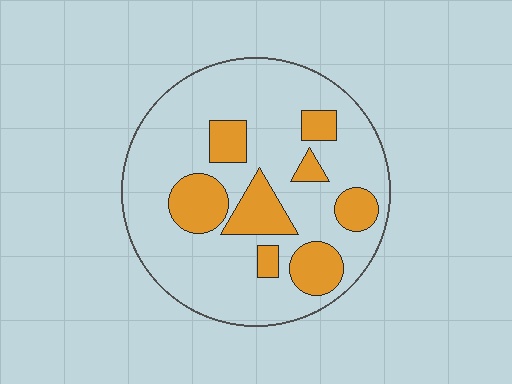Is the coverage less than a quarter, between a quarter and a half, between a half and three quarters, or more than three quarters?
Less than a quarter.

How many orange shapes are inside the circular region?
8.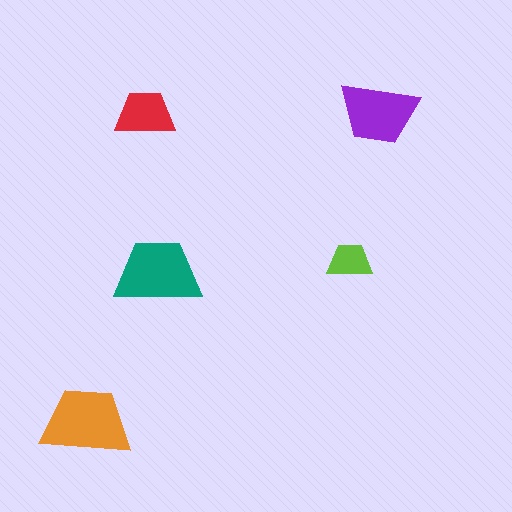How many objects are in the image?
There are 5 objects in the image.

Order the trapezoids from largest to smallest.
the orange one, the teal one, the purple one, the red one, the lime one.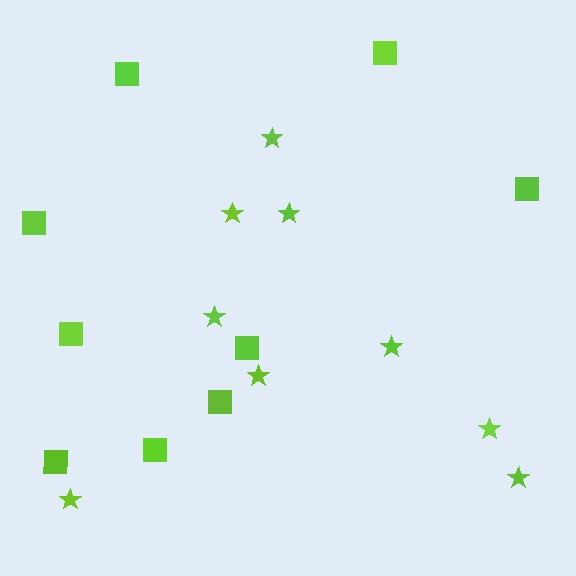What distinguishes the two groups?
There are 2 groups: one group of squares (9) and one group of stars (9).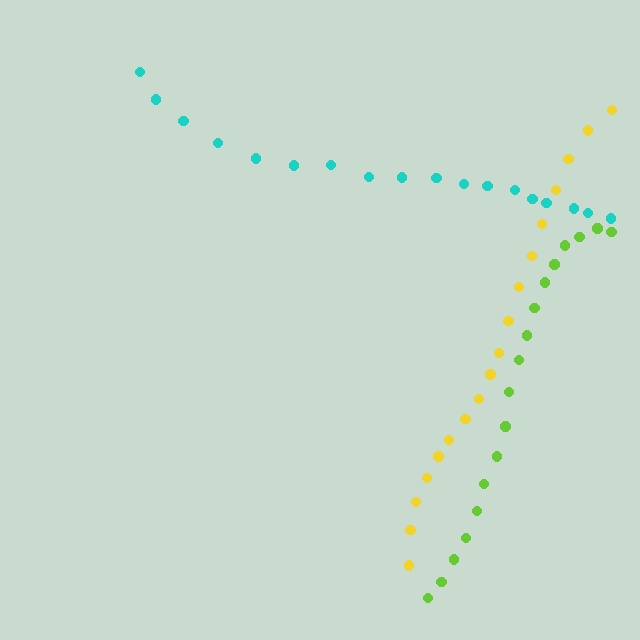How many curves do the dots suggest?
There are 3 distinct paths.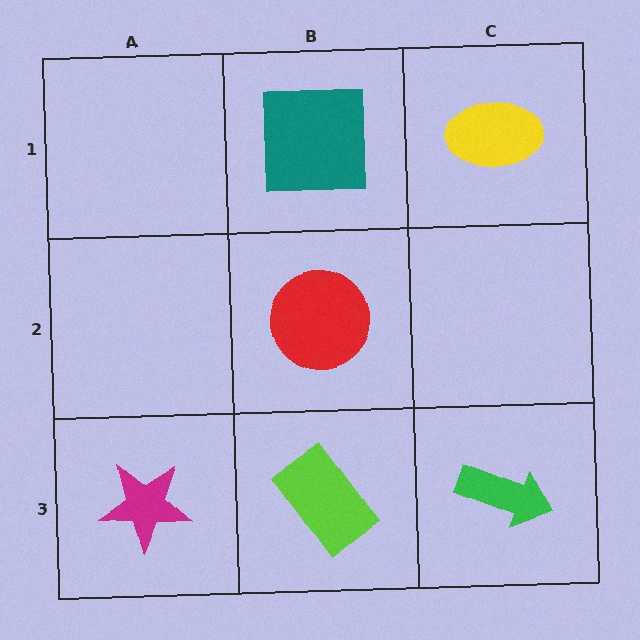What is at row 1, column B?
A teal square.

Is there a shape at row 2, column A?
No, that cell is empty.